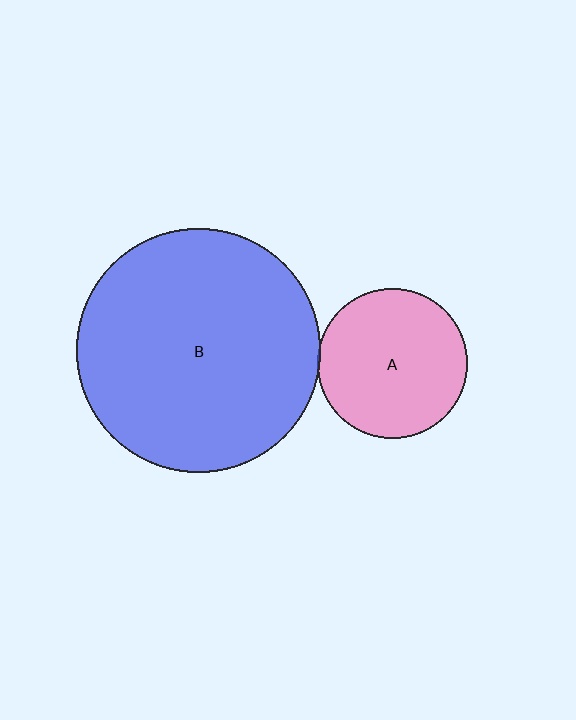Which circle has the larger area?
Circle B (blue).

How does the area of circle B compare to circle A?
Approximately 2.6 times.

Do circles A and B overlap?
Yes.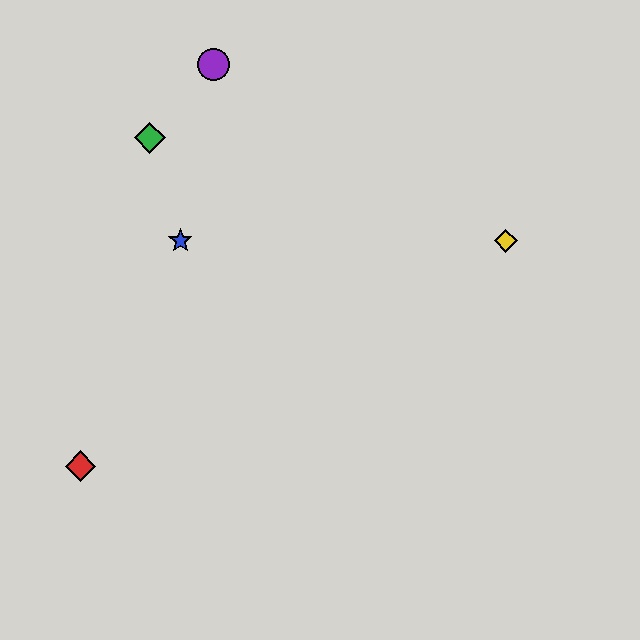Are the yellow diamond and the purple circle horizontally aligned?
No, the yellow diamond is at y≈241 and the purple circle is at y≈64.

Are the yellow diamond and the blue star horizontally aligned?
Yes, both are at y≈241.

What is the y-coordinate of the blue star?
The blue star is at y≈241.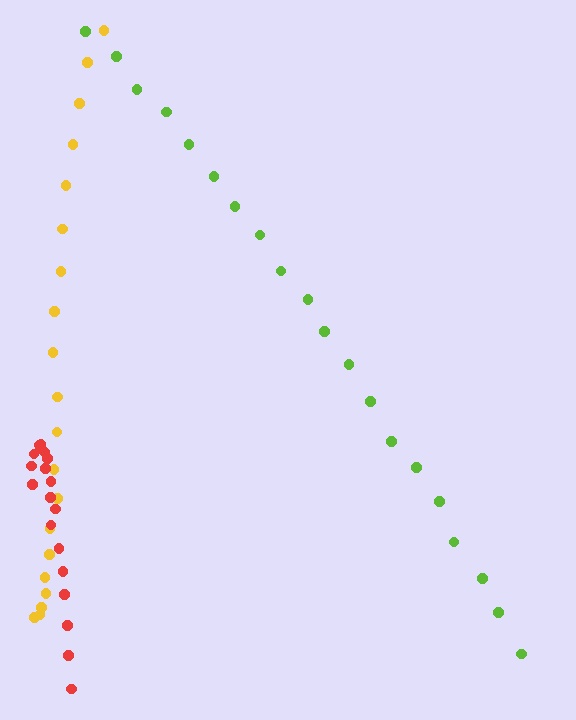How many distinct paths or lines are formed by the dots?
There are 3 distinct paths.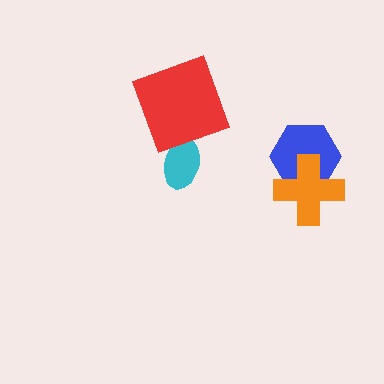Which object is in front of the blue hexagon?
The orange cross is in front of the blue hexagon.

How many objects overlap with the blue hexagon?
1 object overlaps with the blue hexagon.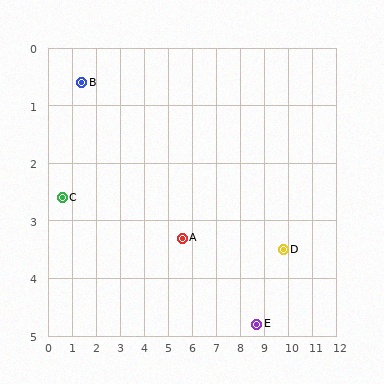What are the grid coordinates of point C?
Point C is at approximately (0.6, 2.6).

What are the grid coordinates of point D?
Point D is at approximately (9.8, 3.5).